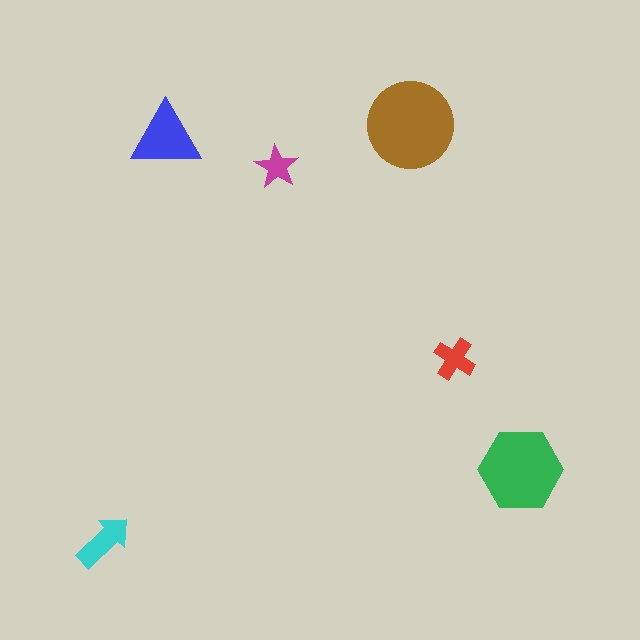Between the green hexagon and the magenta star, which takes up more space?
The green hexagon.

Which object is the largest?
The brown circle.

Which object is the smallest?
The magenta star.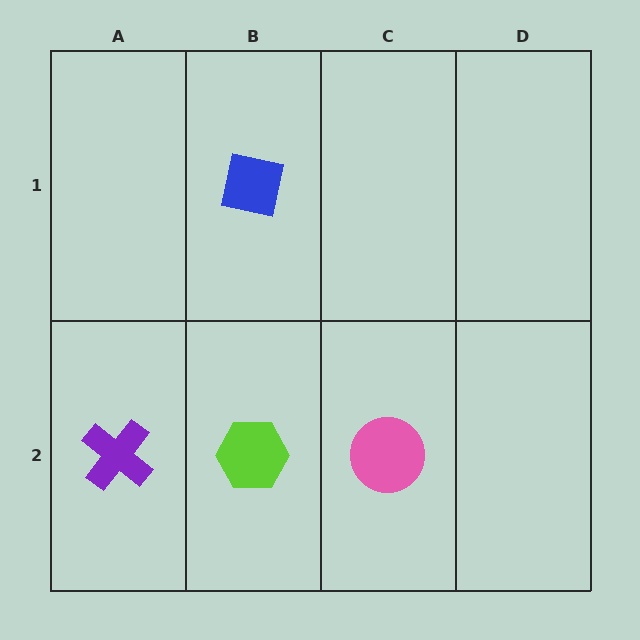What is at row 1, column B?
A blue square.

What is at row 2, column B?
A lime hexagon.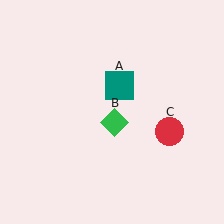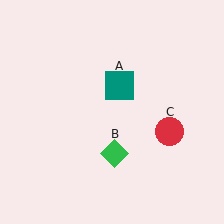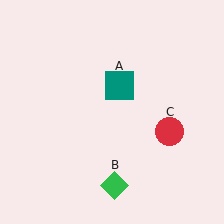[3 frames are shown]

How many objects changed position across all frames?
1 object changed position: green diamond (object B).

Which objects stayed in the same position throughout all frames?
Teal square (object A) and red circle (object C) remained stationary.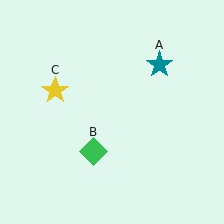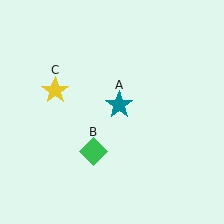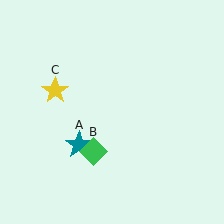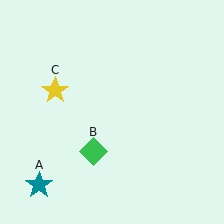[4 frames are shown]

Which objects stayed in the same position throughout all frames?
Green diamond (object B) and yellow star (object C) remained stationary.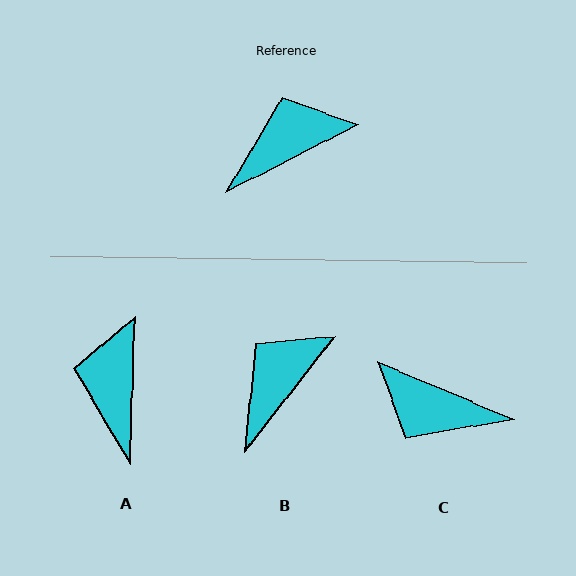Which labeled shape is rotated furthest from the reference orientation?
C, about 130 degrees away.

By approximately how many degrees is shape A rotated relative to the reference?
Approximately 61 degrees counter-clockwise.